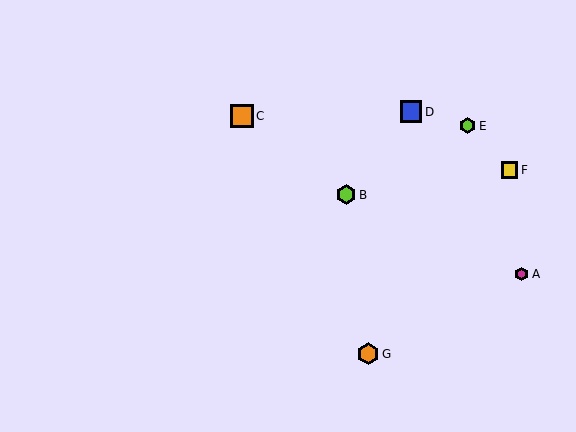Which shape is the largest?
The orange square (labeled C) is the largest.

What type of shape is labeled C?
Shape C is an orange square.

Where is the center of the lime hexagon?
The center of the lime hexagon is at (346, 195).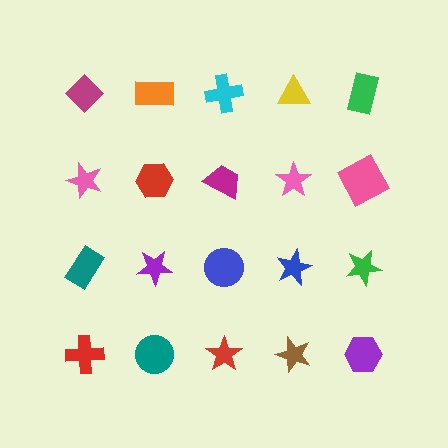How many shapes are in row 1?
5 shapes.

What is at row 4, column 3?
A red star.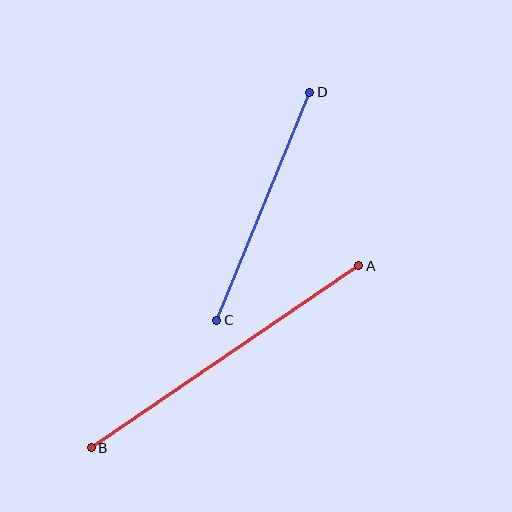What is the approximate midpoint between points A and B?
The midpoint is at approximately (225, 357) pixels.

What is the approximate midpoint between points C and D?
The midpoint is at approximately (263, 206) pixels.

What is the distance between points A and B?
The distance is approximately 324 pixels.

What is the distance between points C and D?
The distance is approximately 246 pixels.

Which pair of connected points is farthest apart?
Points A and B are farthest apart.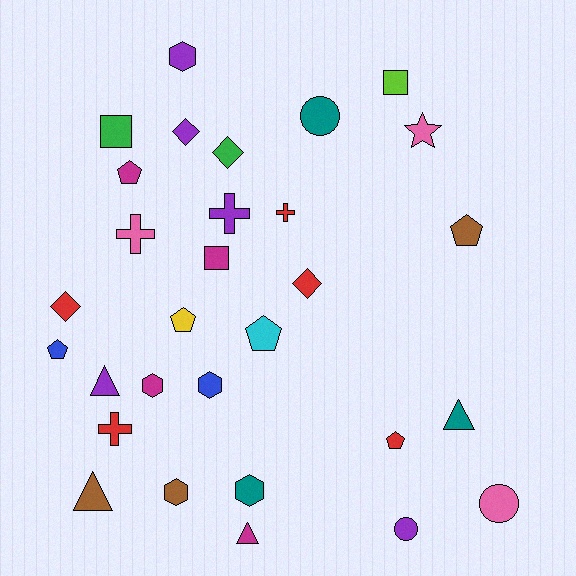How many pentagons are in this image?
There are 6 pentagons.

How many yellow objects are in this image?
There is 1 yellow object.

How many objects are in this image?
There are 30 objects.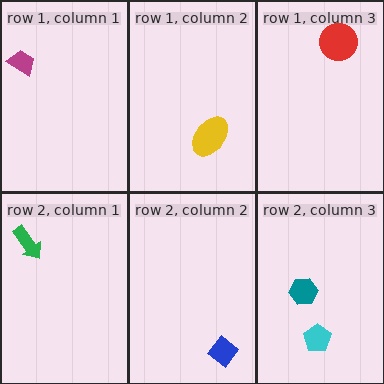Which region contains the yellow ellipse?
The row 1, column 2 region.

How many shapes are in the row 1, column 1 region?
1.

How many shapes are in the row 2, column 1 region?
1.